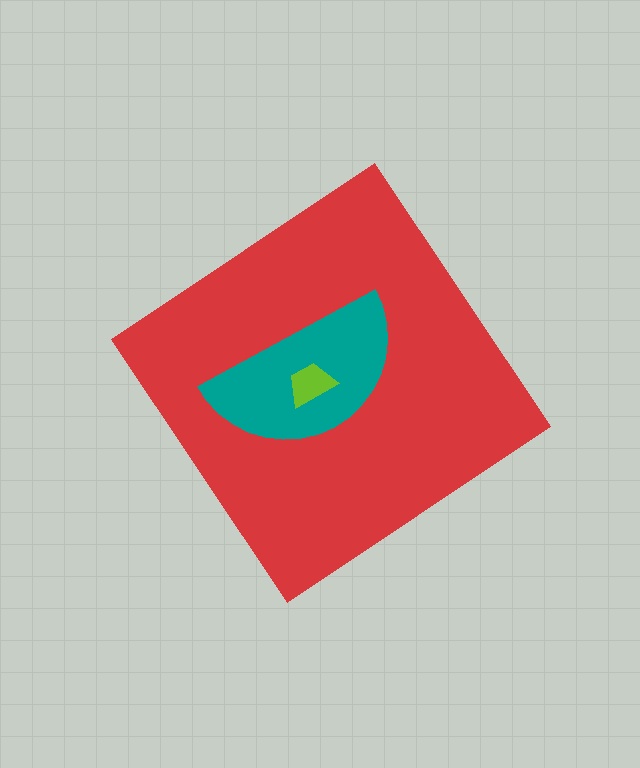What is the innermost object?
The lime trapezoid.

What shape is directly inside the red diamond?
The teal semicircle.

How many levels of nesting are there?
3.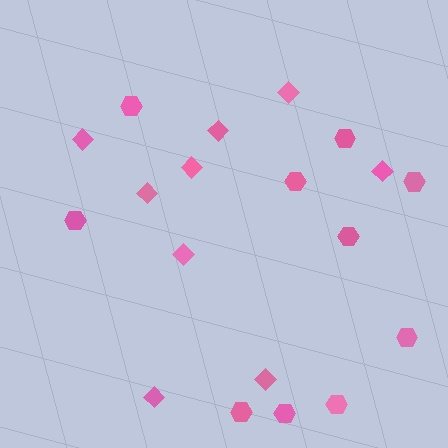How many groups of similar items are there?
There are 2 groups: one group of hexagons (10) and one group of diamonds (9).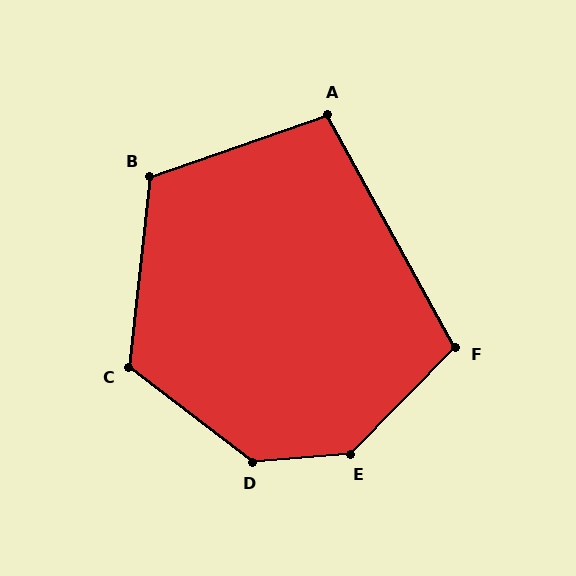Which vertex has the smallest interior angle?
A, at approximately 100 degrees.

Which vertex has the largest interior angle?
E, at approximately 139 degrees.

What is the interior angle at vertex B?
Approximately 115 degrees (obtuse).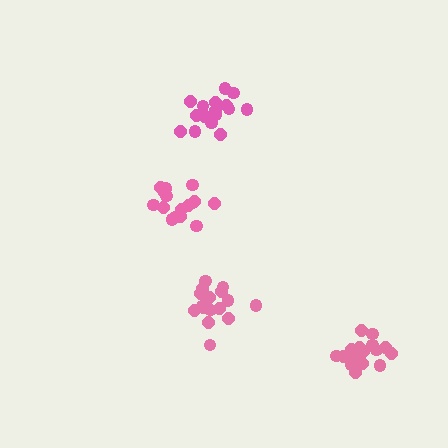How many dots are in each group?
Group 1: 16 dots, Group 2: 18 dots, Group 3: 18 dots, Group 4: 19 dots (71 total).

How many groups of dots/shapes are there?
There are 4 groups.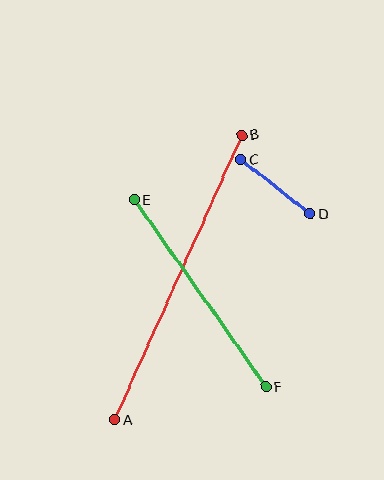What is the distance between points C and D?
The distance is approximately 88 pixels.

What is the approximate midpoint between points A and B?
The midpoint is at approximately (178, 277) pixels.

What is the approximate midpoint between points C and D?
The midpoint is at approximately (276, 187) pixels.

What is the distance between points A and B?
The distance is approximately 312 pixels.